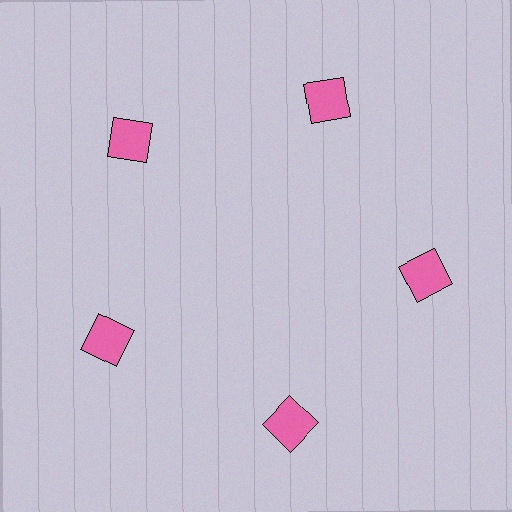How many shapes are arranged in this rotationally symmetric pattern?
There are 5 shapes, arranged in 5 groups of 1.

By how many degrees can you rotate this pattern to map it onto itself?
The pattern maps onto itself every 72 degrees of rotation.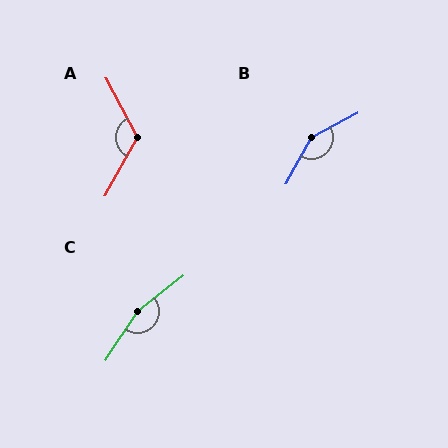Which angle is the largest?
C, at approximately 162 degrees.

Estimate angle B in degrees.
Approximately 147 degrees.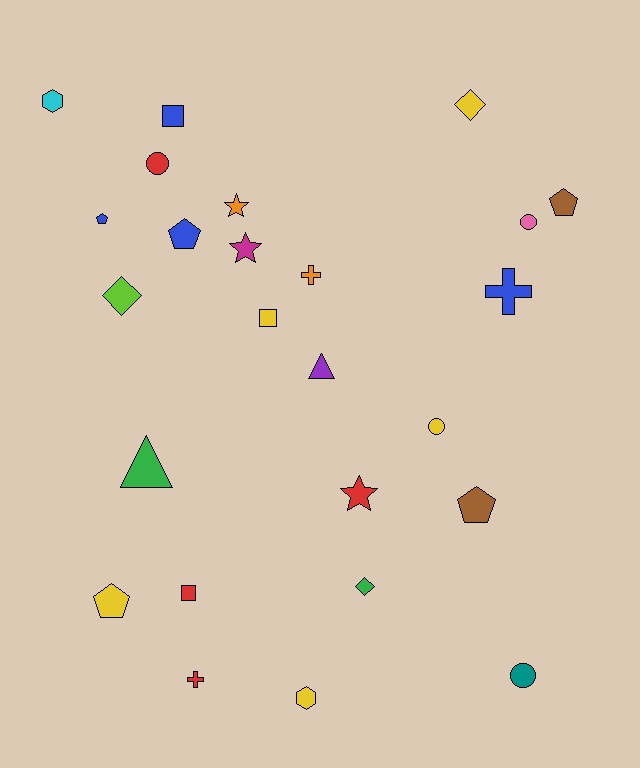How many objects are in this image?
There are 25 objects.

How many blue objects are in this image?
There are 4 blue objects.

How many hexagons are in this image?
There are 2 hexagons.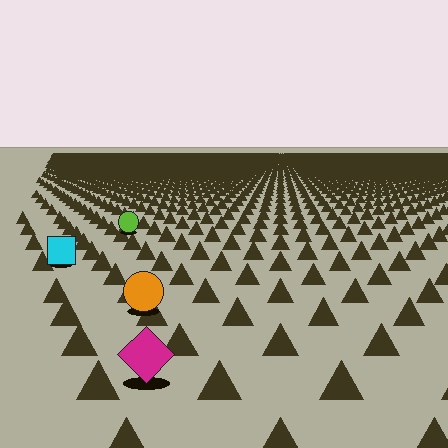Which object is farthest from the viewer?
The lime circle is farthest from the viewer. It appears smaller and the ground texture around it is denser.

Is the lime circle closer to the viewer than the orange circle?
No. The orange circle is closer — you can tell from the texture gradient: the ground texture is coarser near it.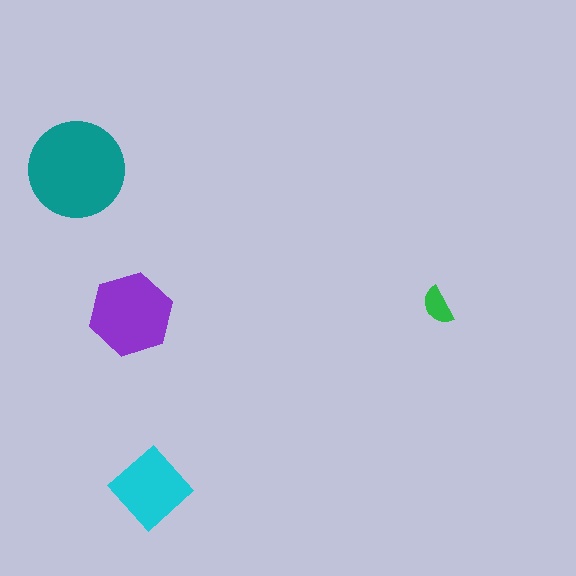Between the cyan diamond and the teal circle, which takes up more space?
The teal circle.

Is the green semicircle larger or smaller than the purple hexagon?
Smaller.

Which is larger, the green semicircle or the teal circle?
The teal circle.